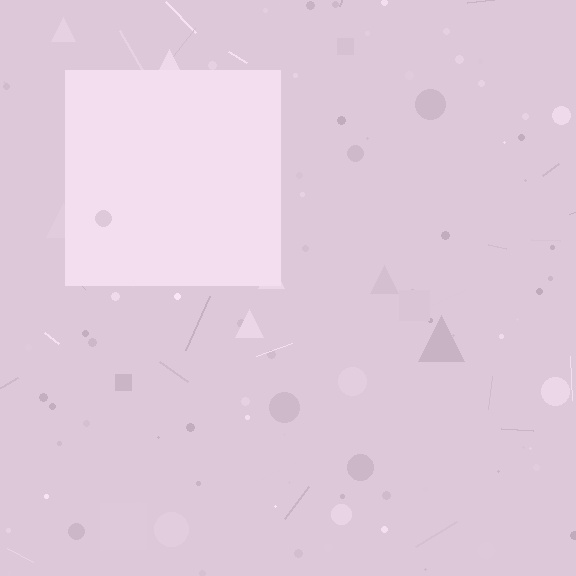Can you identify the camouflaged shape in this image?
The camouflaged shape is a square.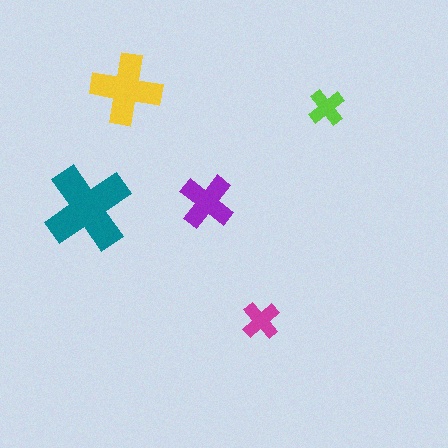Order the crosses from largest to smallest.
the teal one, the yellow one, the purple one, the magenta one, the lime one.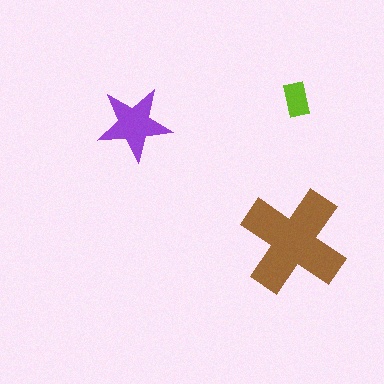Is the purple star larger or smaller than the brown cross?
Smaller.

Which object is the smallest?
The lime rectangle.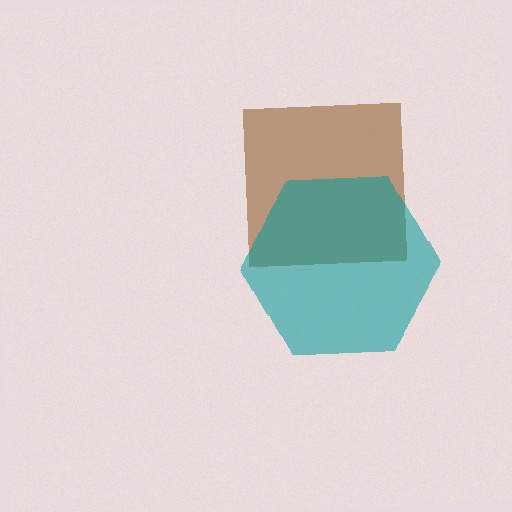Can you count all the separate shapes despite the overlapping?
Yes, there are 2 separate shapes.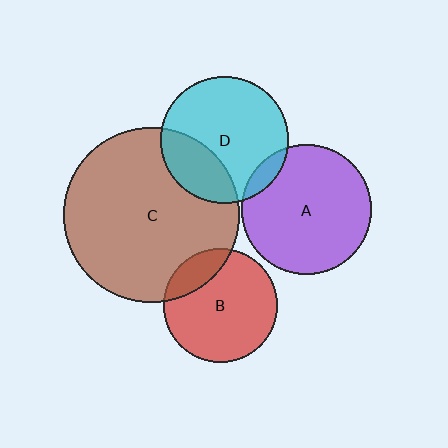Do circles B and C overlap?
Yes.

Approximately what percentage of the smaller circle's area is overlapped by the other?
Approximately 20%.